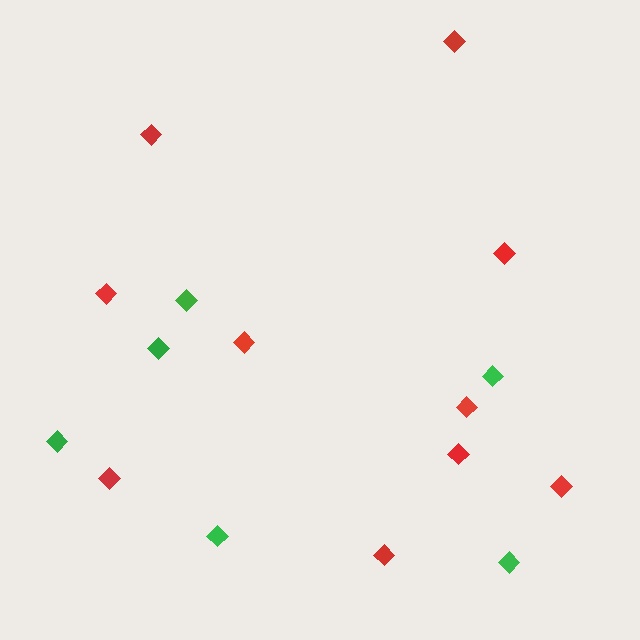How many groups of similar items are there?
There are 2 groups: one group of green diamonds (6) and one group of red diamonds (10).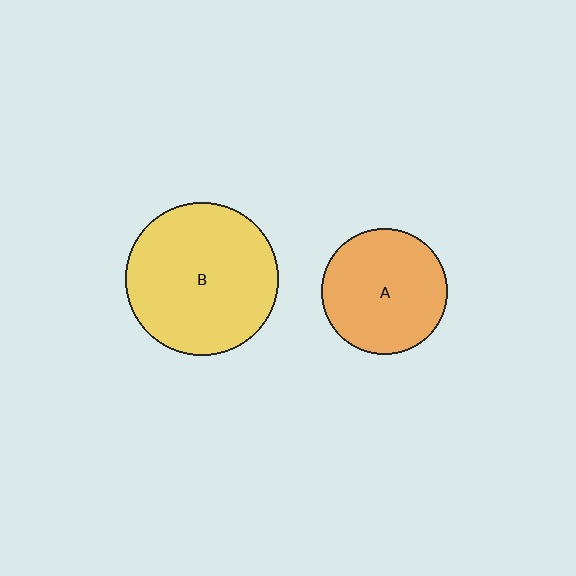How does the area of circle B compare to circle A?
Approximately 1.5 times.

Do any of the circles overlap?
No, none of the circles overlap.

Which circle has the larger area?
Circle B (yellow).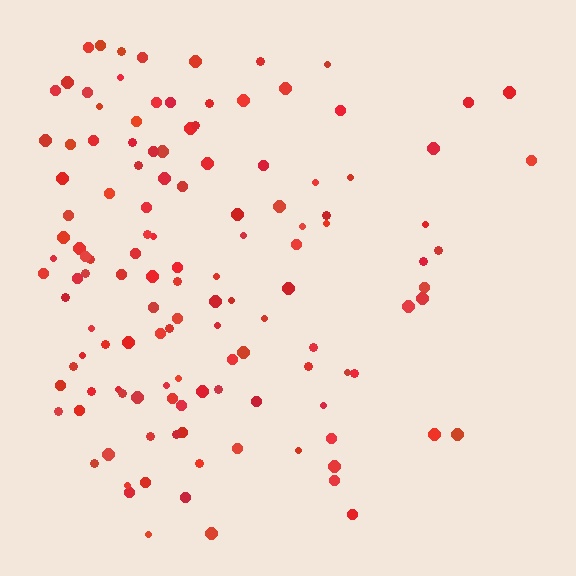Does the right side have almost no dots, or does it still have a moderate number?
Still a moderate number, just noticeably fewer than the left.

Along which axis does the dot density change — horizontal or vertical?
Horizontal.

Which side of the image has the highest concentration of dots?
The left.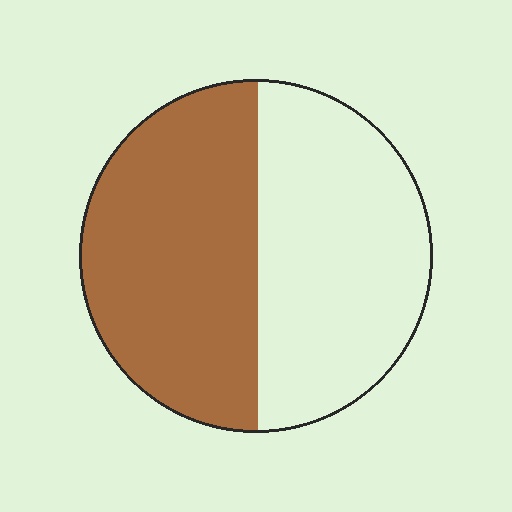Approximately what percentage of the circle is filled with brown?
Approximately 50%.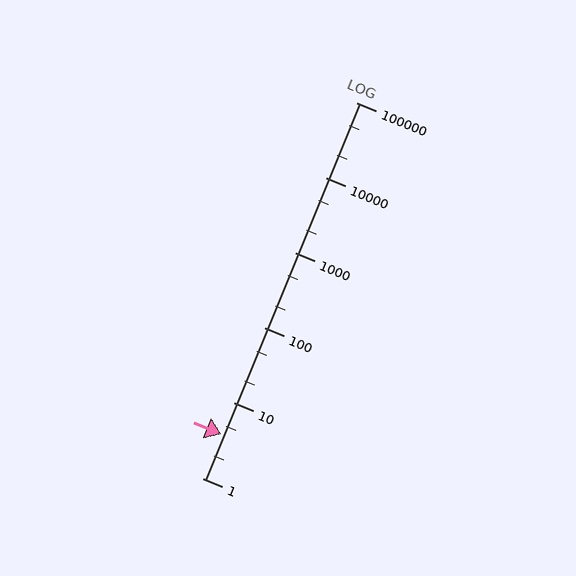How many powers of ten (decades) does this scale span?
The scale spans 5 decades, from 1 to 100000.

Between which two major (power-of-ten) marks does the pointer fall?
The pointer is between 1 and 10.